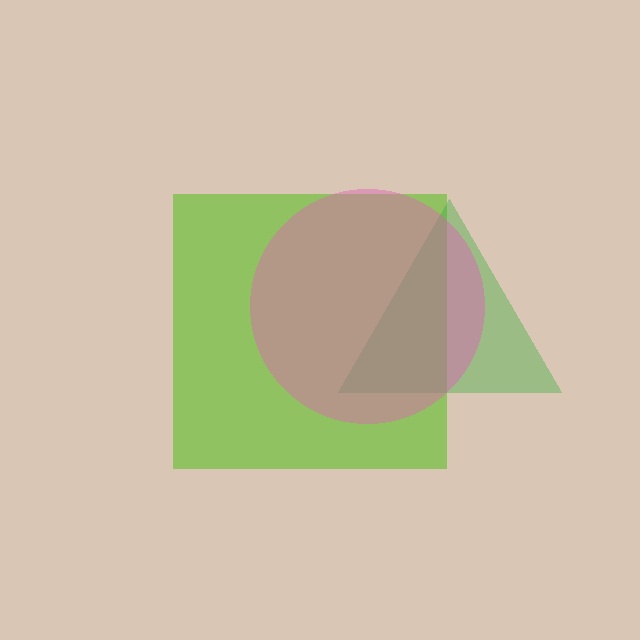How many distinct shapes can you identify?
There are 3 distinct shapes: a lime square, a green triangle, a pink circle.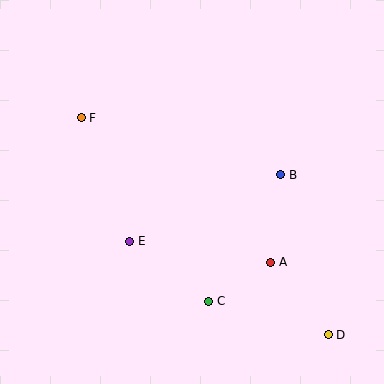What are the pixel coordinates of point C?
Point C is at (209, 301).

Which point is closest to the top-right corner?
Point B is closest to the top-right corner.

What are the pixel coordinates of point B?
Point B is at (281, 175).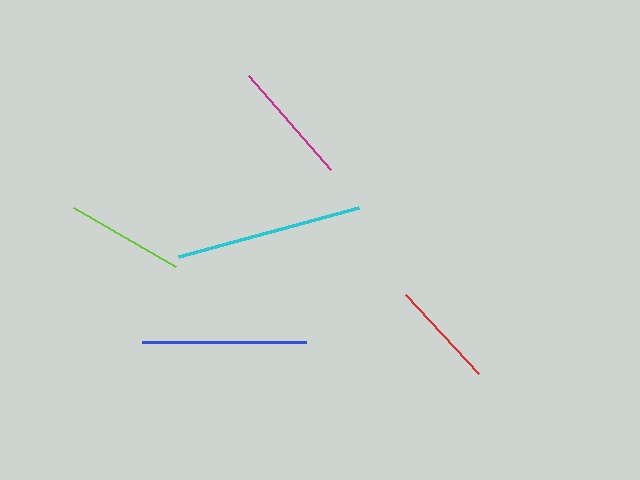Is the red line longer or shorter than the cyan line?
The cyan line is longer than the red line.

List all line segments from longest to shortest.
From longest to shortest: cyan, blue, magenta, lime, red.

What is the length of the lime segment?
The lime segment is approximately 118 pixels long.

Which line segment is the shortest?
The red line is the shortest at approximately 108 pixels.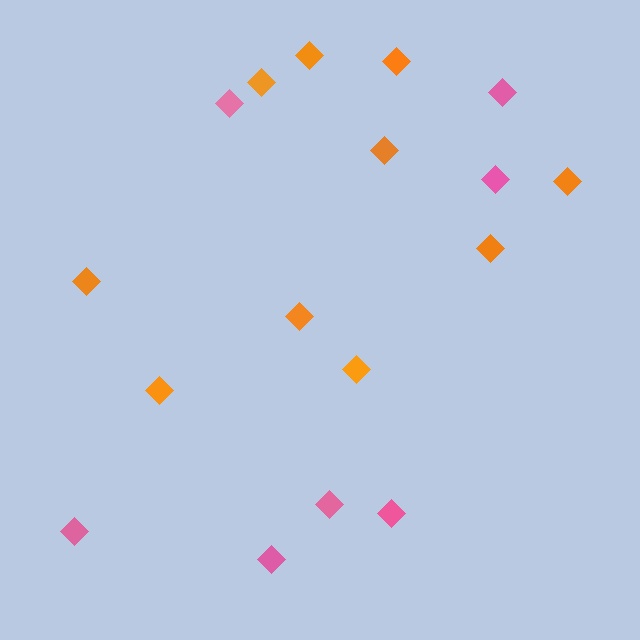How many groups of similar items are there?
There are 2 groups: one group of orange diamonds (10) and one group of pink diamonds (7).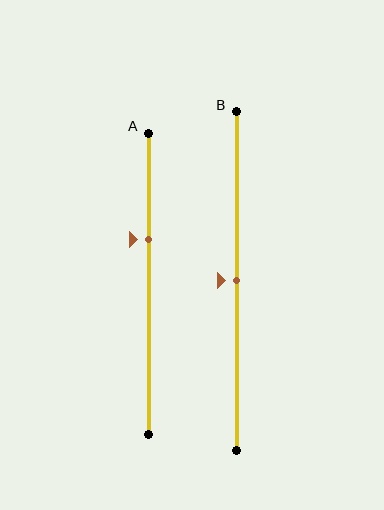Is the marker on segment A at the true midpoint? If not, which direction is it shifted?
No, the marker on segment A is shifted upward by about 15% of the segment length.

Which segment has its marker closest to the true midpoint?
Segment B has its marker closest to the true midpoint.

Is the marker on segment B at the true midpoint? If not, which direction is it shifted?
Yes, the marker on segment B is at the true midpoint.